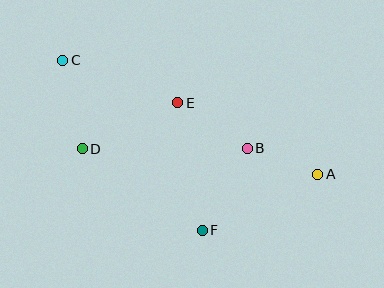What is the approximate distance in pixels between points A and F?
The distance between A and F is approximately 128 pixels.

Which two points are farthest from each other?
Points A and C are farthest from each other.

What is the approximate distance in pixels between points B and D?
The distance between B and D is approximately 165 pixels.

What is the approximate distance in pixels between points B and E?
The distance between B and E is approximately 84 pixels.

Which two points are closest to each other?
Points A and B are closest to each other.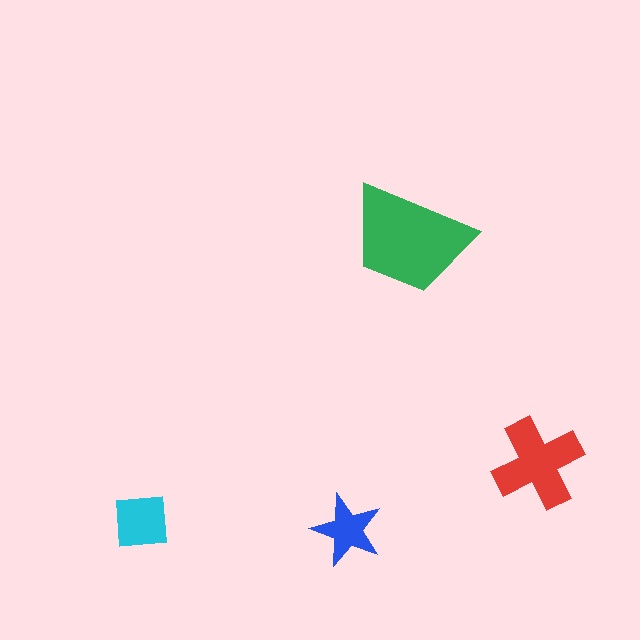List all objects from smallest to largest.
The blue star, the cyan square, the red cross, the green trapezoid.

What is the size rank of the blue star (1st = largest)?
4th.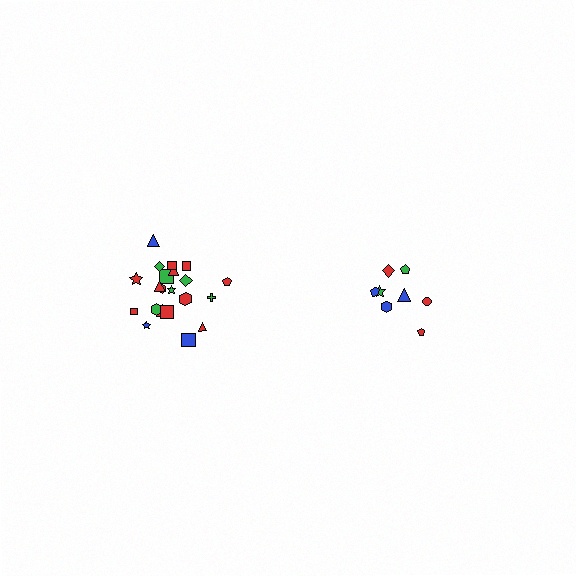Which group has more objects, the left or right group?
The left group.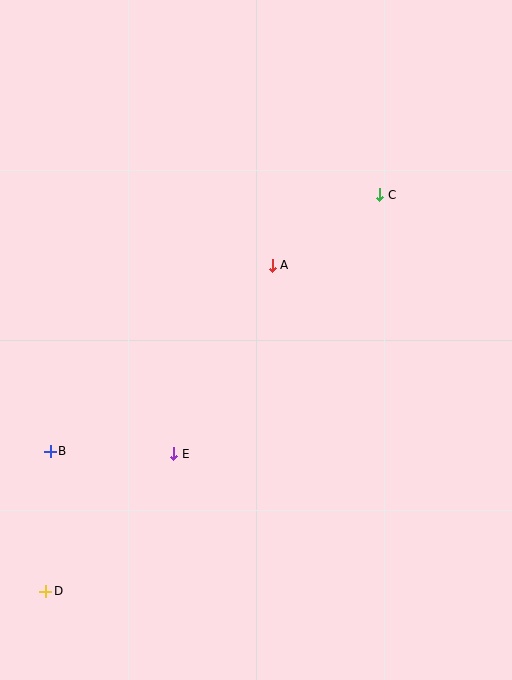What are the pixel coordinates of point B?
Point B is at (50, 451).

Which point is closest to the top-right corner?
Point C is closest to the top-right corner.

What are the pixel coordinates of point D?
Point D is at (46, 591).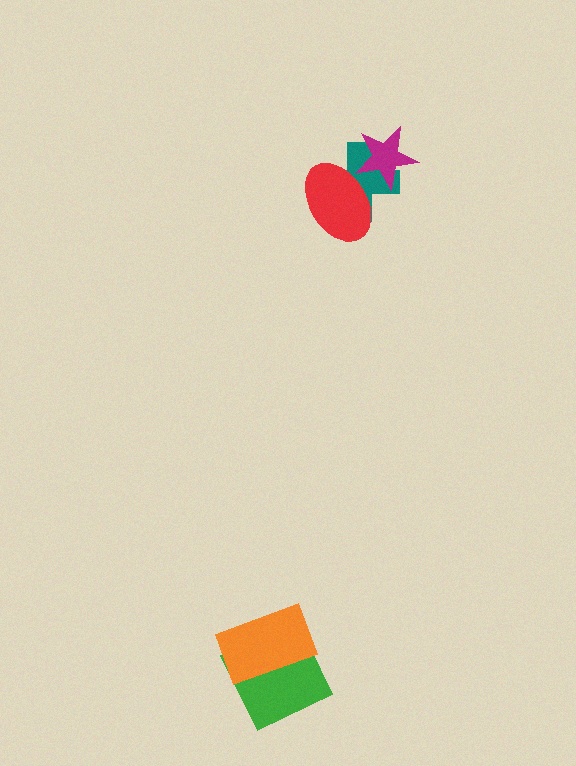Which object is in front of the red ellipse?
The magenta star is in front of the red ellipse.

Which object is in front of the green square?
The orange rectangle is in front of the green square.